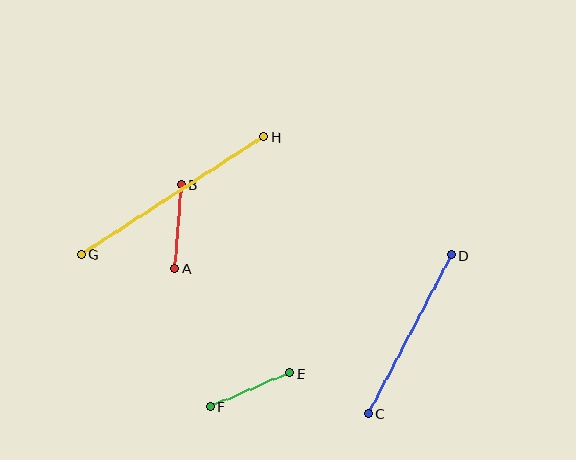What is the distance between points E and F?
The distance is approximately 86 pixels.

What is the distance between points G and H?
The distance is approximately 217 pixels.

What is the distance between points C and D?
The distance is approximately 179 pixels.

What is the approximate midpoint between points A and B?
The midpoint is at approximately (178, 226) pixels.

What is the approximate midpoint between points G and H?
The midpoint is at approximately (172, 195) pixels.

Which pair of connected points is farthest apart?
Points G and H are farthest apart.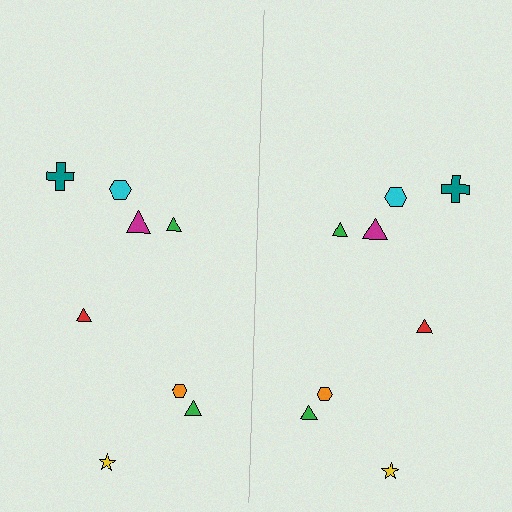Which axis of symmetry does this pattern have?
The pattern has a vertical axis of symmetry running through the center of the image.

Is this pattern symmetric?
Yes, this pattern has bilateral (reflection) symmetry.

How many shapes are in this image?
There are 16 shapes in this image.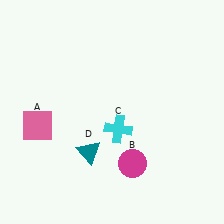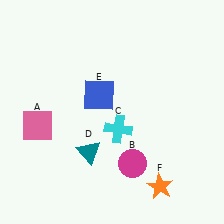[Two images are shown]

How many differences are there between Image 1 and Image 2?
There are 2 differences between the two images.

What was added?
A blue square (E), an orange star (F) were added in Image 2.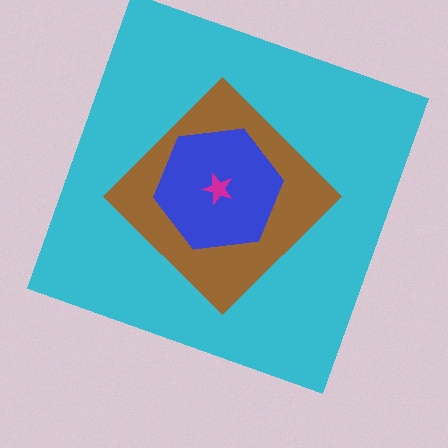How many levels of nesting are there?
4.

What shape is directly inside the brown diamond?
The blue hexagon.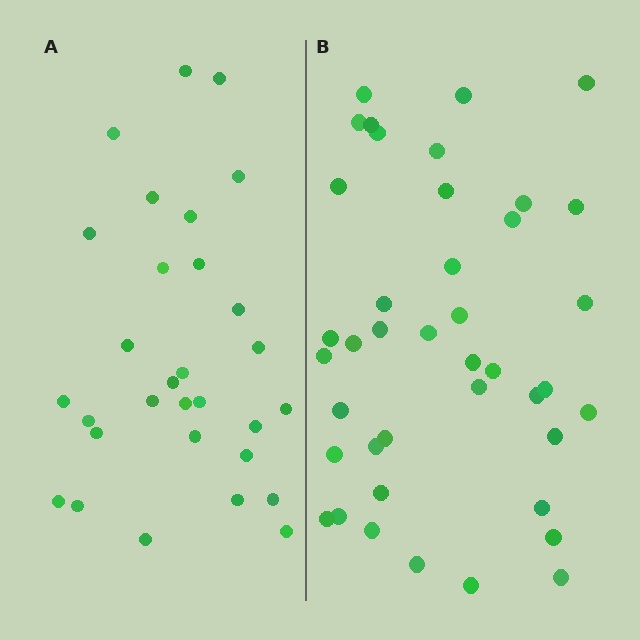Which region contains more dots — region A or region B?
Region B (the right region) has more dots.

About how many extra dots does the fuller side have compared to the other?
Region B has roughly 12 or so more dots than region A.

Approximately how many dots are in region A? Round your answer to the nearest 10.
About 30 dots.